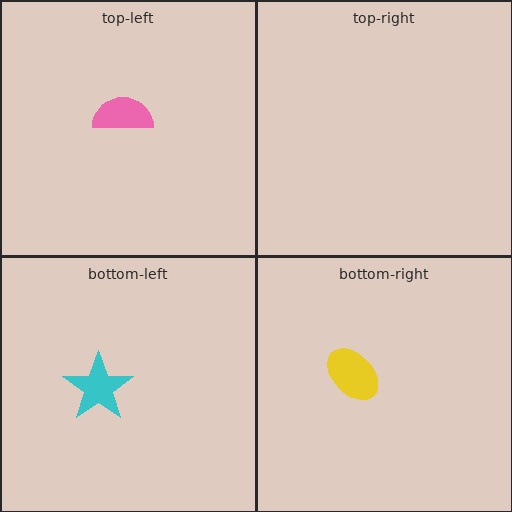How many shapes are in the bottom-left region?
1.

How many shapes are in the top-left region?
1.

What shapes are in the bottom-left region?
The cyan star.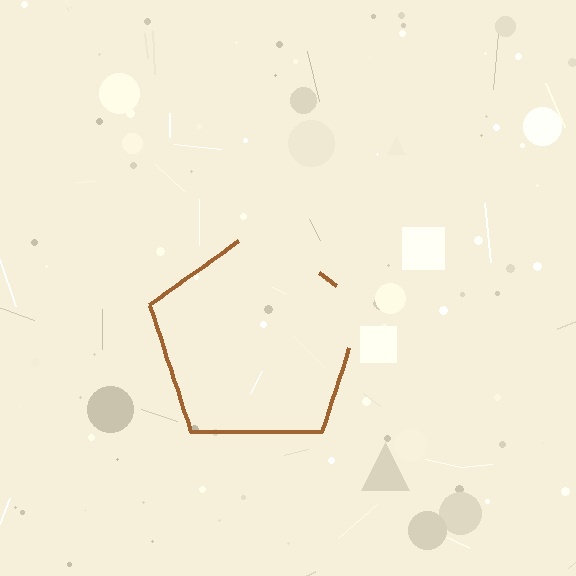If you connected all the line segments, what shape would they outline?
They would outline a pentagon.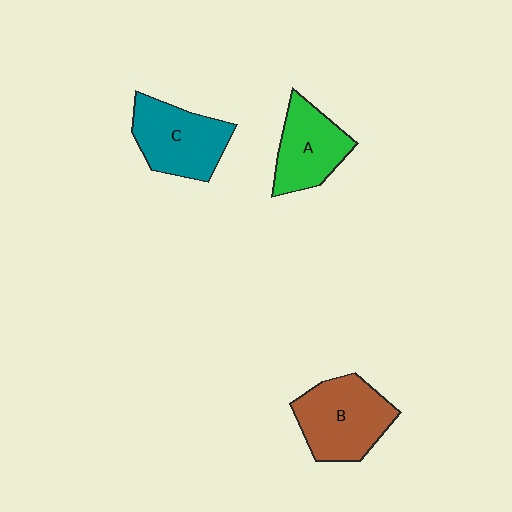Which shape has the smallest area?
Shape A (green).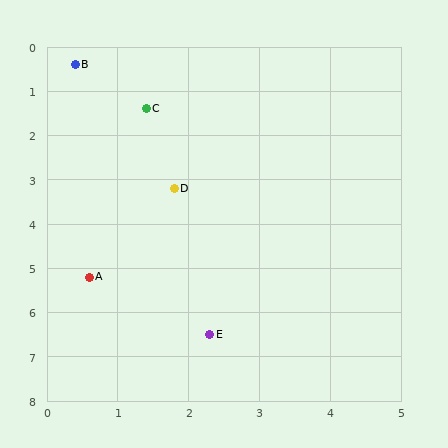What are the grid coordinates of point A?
Point A is at approximately (0.6, 5.2).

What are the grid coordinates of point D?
Point D is at approximately (1.8, 3.2).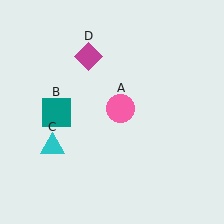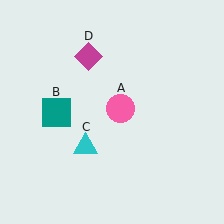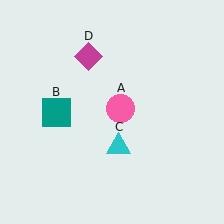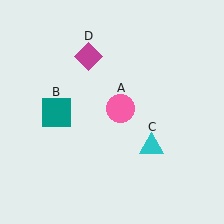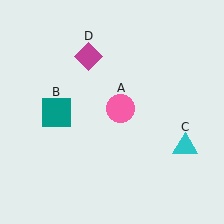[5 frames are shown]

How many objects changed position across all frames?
1 object changed position: cyan triangle (object C).